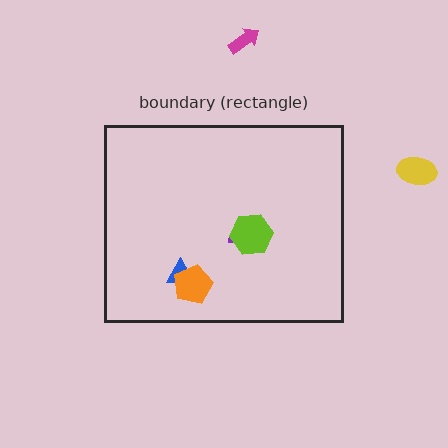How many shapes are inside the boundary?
4 inside, 2 outside.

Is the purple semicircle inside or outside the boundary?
Inside.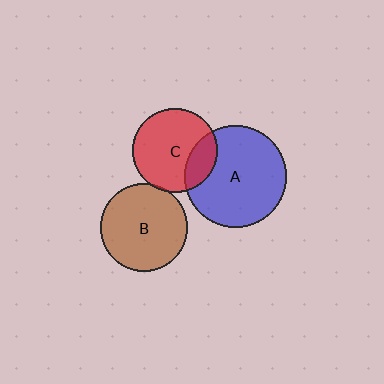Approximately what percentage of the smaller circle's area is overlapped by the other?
Approximately 20%.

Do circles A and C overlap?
Yes.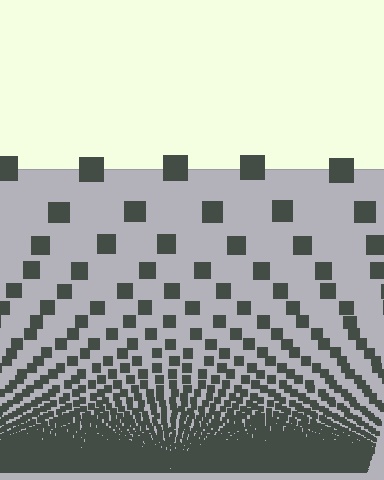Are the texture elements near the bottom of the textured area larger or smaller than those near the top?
Smaller. The gradient is inverted — elements near the bottom are smaller and denser.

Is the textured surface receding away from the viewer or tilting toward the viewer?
The surface appears to tilt toward the viewer. Texture elements get larger and sparser toward the top.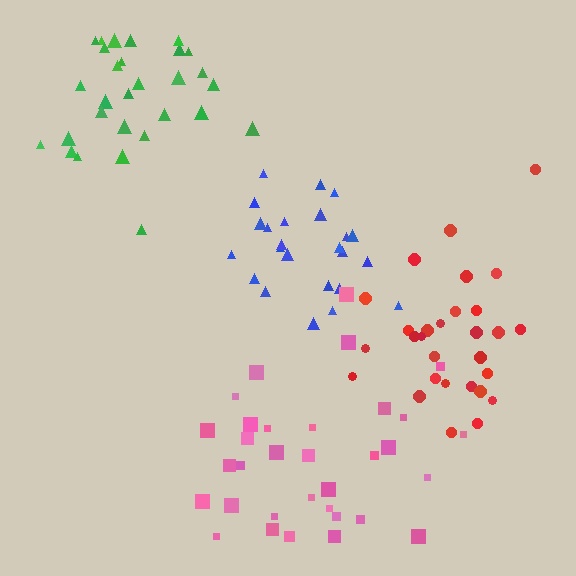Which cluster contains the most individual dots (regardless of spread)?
Pink (33).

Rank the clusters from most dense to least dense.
blue, red, green, pink.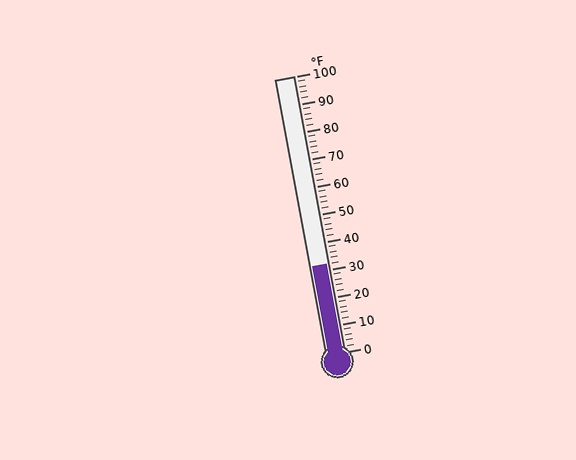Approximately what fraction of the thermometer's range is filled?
The thermometer is filled to approximately 30% of its range.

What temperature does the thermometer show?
The thermometer shows approximately 32°F.